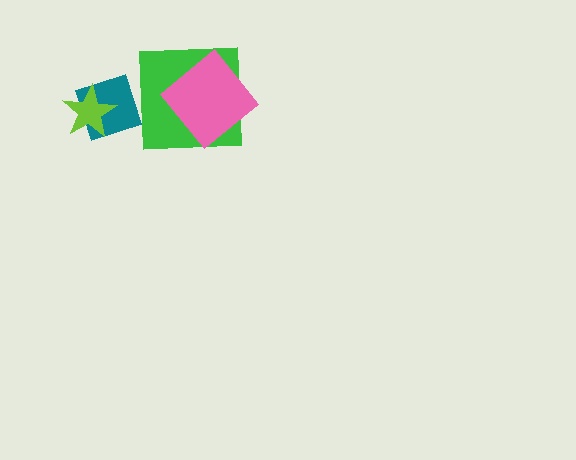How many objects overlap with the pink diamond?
1 object overlaps with the pink diamond.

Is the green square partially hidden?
Yes, it is partially covered by another shape.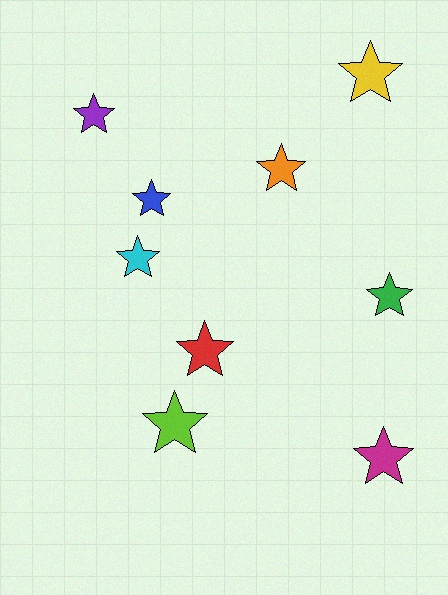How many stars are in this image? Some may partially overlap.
There are 9 stars.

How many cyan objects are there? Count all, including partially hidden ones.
There is 1 cyan object.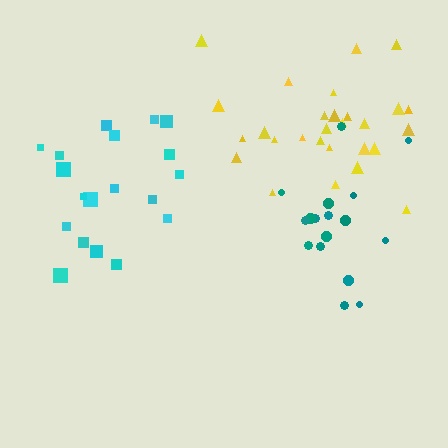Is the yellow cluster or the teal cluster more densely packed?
Teal.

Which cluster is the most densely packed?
Teal.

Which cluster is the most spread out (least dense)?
Cyan.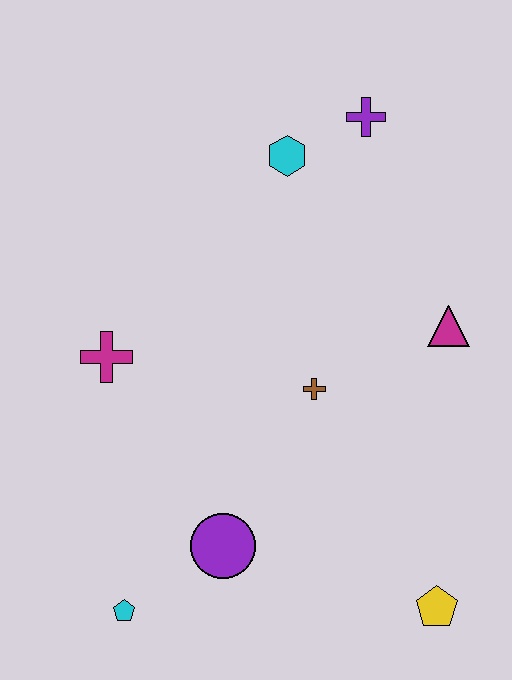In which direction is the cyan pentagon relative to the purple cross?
The cyan pentagon is below the purple cross.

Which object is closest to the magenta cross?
The brown cross is closest to the magenta cross.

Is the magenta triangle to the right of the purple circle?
Yes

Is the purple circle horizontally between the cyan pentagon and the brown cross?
Yes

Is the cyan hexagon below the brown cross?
No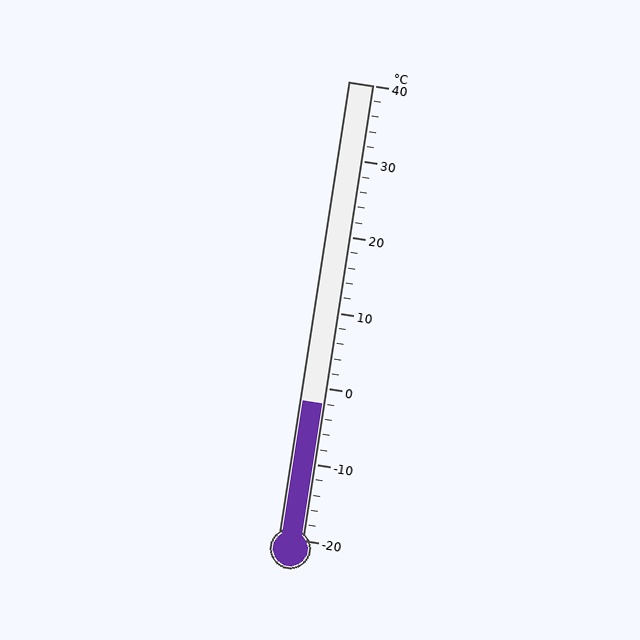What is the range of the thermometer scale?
The thermometer scale ranges from -20°C to 40°C.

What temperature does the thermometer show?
The thermometer shows approximately -2°C.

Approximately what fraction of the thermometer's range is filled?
The thermometer is filled to approximately 30% of its range.